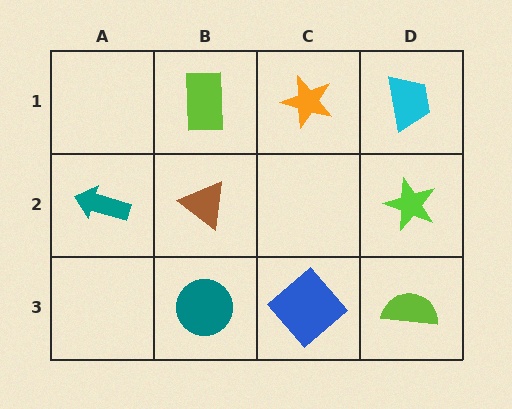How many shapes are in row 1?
3 shapes.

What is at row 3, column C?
A blue diamond.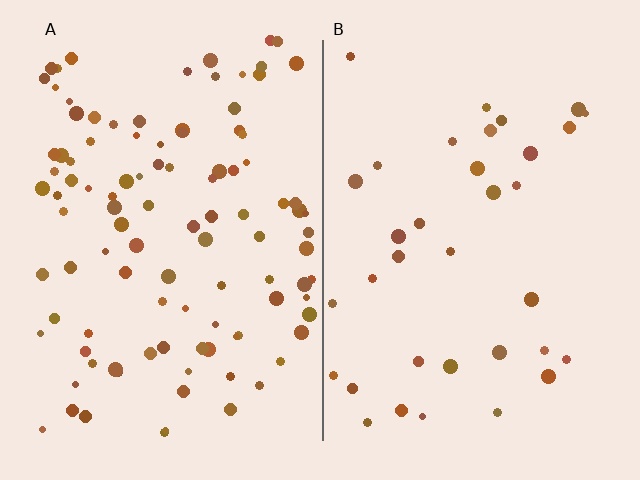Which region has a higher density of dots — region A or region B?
A (the left).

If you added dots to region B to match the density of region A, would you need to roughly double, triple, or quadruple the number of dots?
Approximately triple.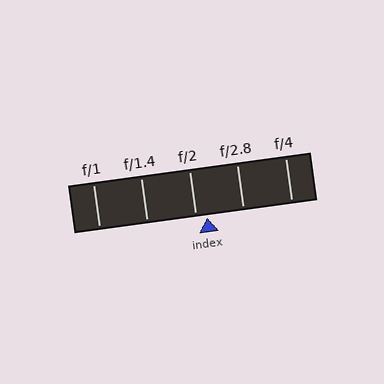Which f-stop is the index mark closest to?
The index mark is closest to f/2.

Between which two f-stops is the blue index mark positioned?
The index mark is between f/2 and f/2.8.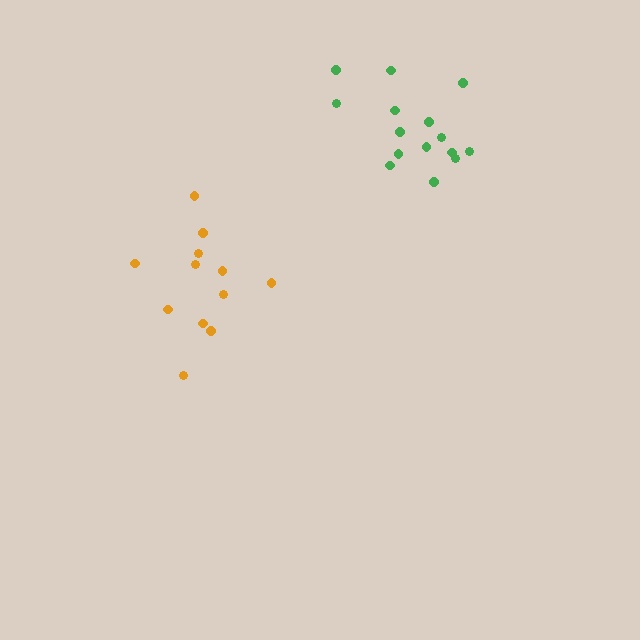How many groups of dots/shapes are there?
There are 2 groups.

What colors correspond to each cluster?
The clusters are colored: green, orange.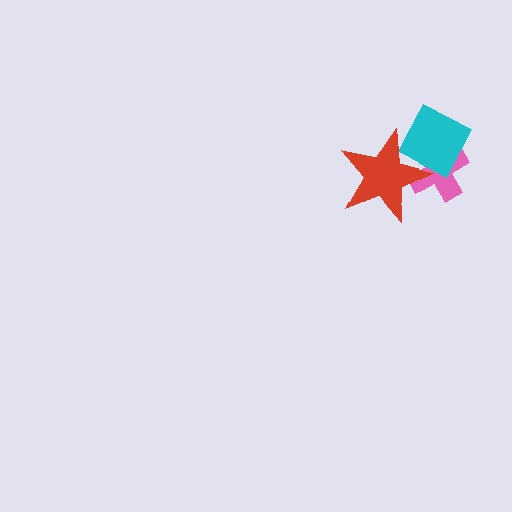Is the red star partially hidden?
No, no other shape covers it.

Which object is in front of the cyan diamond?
The red star is in front of the cyan diamond.